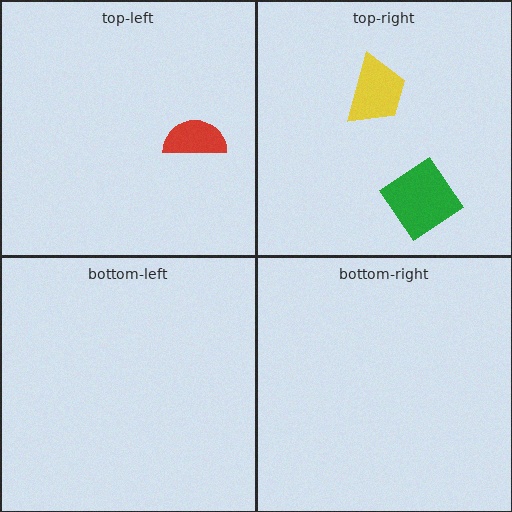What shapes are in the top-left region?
The red semicircle.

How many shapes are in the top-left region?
1.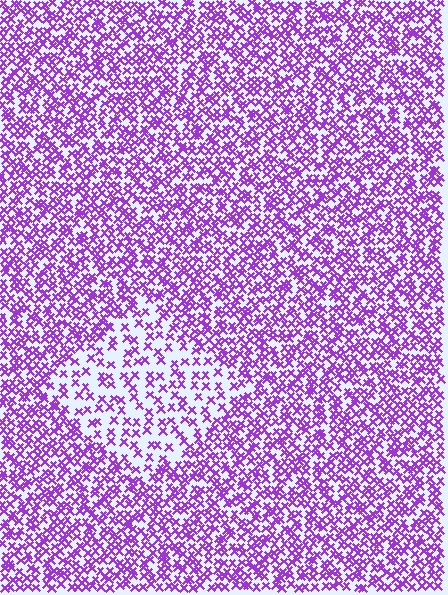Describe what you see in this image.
The image contains small purple elements arranged at two different densities. A diamond-shaped region is visible where the elements are less densely packed than the surrounding area.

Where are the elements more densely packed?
The elements are more densely packed outside the diamond boundary.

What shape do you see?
I see a diamond.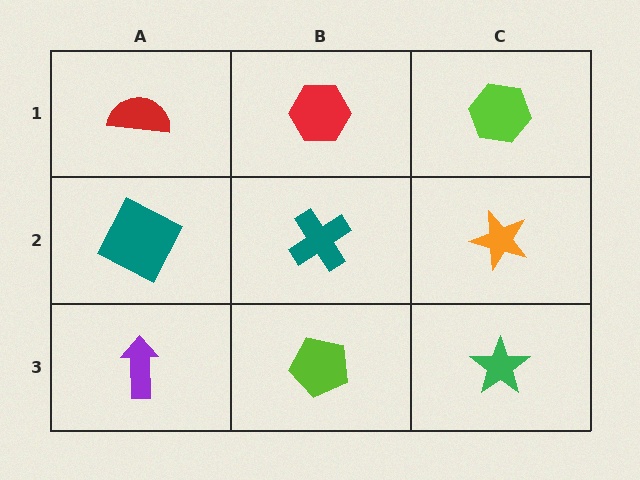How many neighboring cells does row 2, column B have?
4.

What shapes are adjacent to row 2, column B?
A red hexagon (row 1, column B), a lime pentagon (row 3, column B), a teal square (row 2, column A), an orange star (row 2, column C).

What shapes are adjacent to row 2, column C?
A lime hexagon (row 1, column C), a green star (row 3, column C), a teal cross (row 2, column B).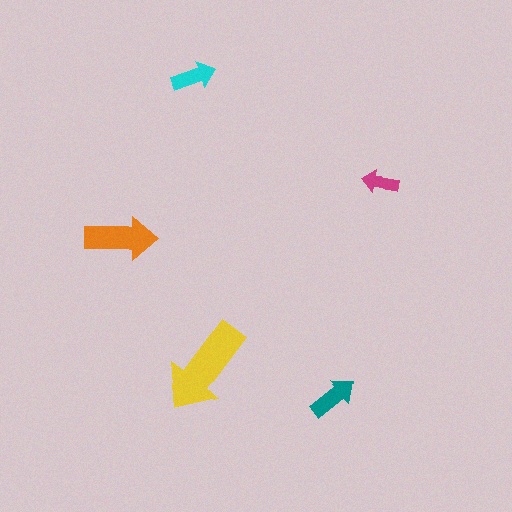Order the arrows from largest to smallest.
the yellow one, the orange one, the teal one, the cyan one, the magenta one.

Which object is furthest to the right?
The magenta arrow is rightmost.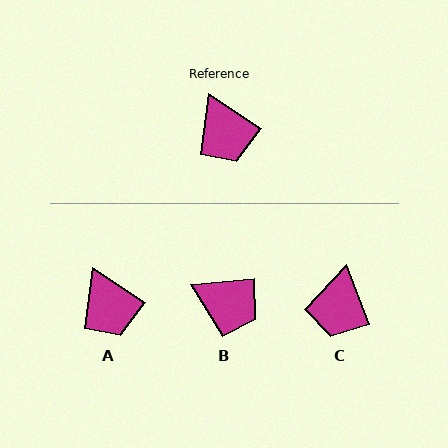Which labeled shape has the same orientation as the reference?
A.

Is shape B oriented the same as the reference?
No, it is off by about 39 degrees.